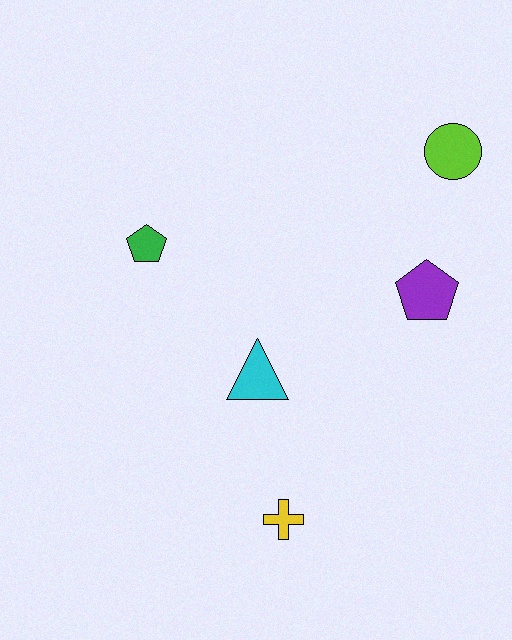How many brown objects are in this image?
There are no brown objects.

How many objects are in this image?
There are 5 objects.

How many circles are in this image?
There is 1 circle.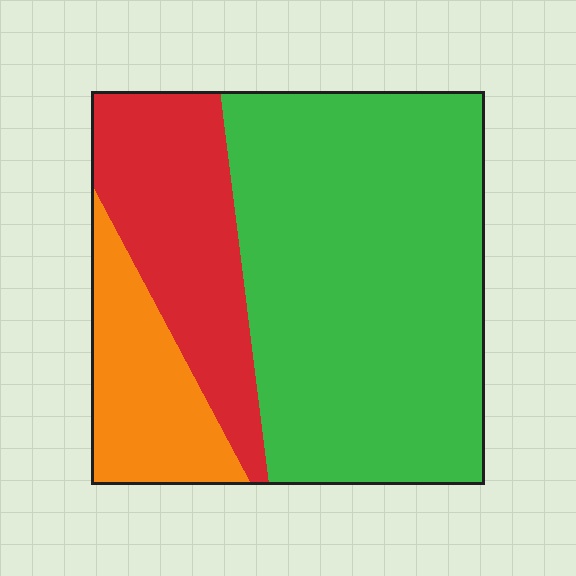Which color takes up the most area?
Green, at roughly 60%.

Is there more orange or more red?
Red.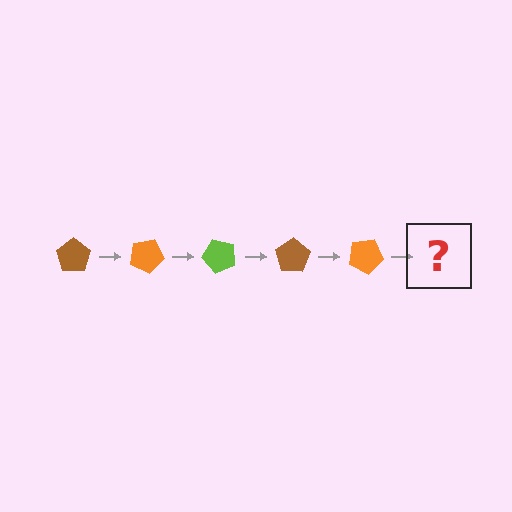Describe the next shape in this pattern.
It should be a lime pentagon, rotated 125 degrees from the start.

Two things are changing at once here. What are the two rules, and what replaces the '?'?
The two rules are that it rotates 25 degrees each step and the color cycles through brown, orange, and lime. The '?' should be a lime pentagon, rotated 125 degrees from the start.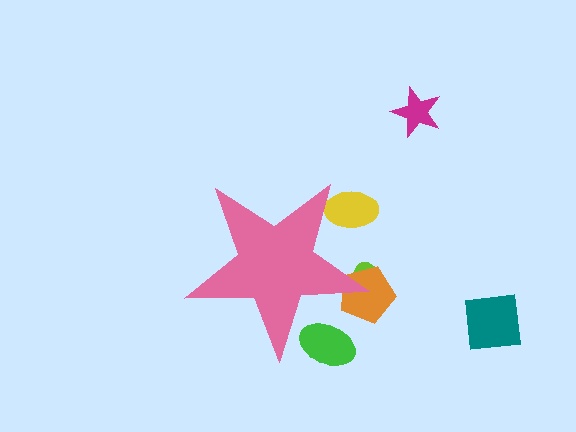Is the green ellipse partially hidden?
Yes, the green ellipse is partially hidden behind the pink star.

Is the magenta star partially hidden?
No, the magenta star is fully visible.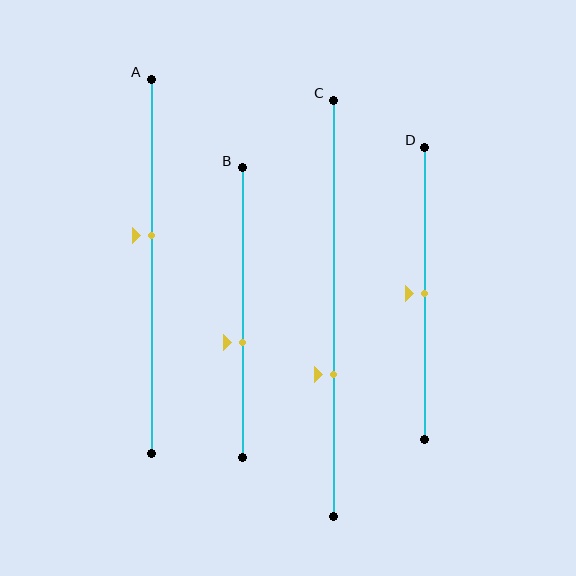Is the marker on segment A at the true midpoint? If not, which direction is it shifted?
No, the marker on segment A is shifted upward by about 8% of the segment length.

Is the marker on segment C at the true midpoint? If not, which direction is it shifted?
No, the marker on segment C is shifted downward by about 16% of the segment length.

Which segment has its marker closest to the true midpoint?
Segment D has its marker closest to the true midpoint.